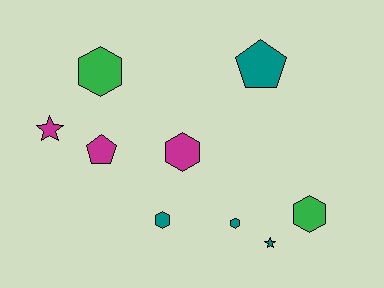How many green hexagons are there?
There are 2 green hexagons.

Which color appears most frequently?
Teal, with 4 objects.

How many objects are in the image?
There are 9 objects.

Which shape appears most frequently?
Hexagon, with 5 objects.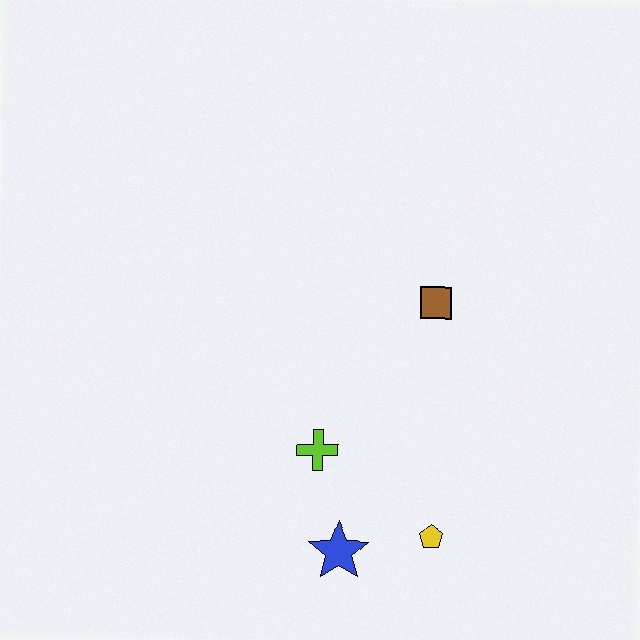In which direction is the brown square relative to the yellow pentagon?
The brown square is above the yellow pentagon.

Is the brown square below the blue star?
No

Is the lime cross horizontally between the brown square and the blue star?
No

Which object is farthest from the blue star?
The brown square is farthest from the blue star.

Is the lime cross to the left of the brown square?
Yes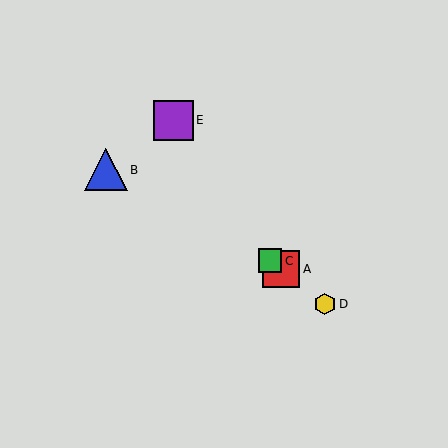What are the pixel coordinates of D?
Object D is at (325, 304).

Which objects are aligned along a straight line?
Objects A, C, D are aligned along a straight line.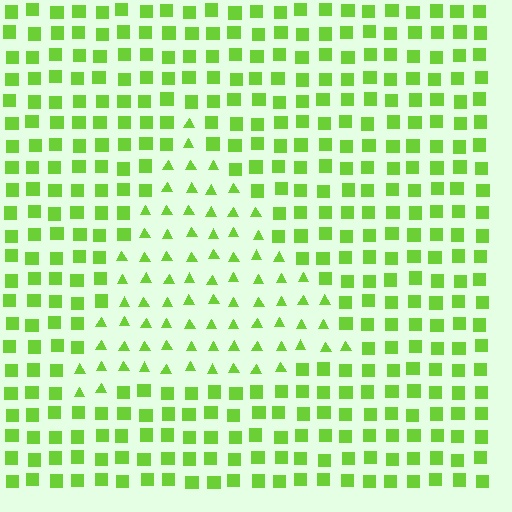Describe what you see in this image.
The image is filled with small lime elements arranged in a uniform grid. A triangle-shaped region contains triangles, while the surrounding area contains squares. The boundary is defined purely by the change in element shape.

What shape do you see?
I see a triangle.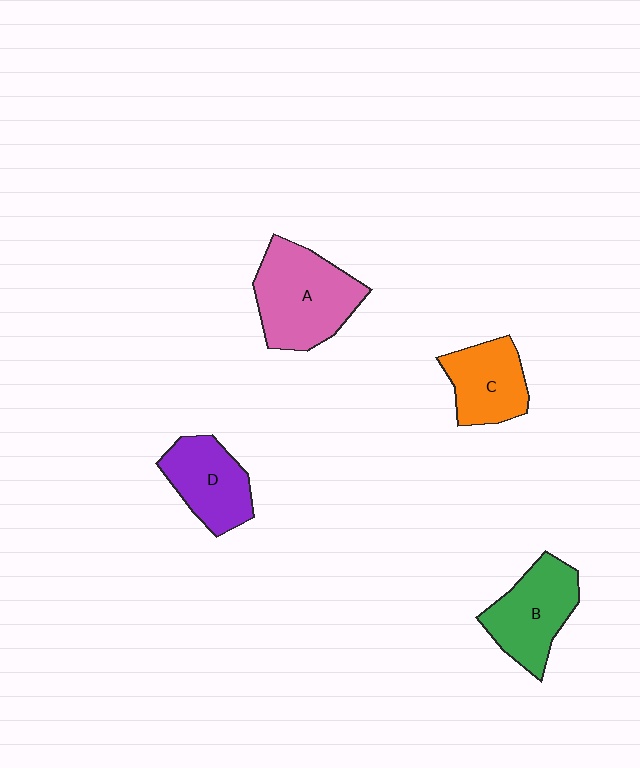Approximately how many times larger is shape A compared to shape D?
Approximately 1.4 times.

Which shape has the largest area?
Shape A (pink).